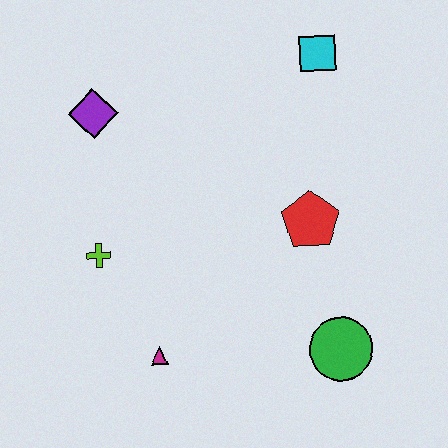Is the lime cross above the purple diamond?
No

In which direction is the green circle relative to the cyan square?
The green circle is below the cyan square.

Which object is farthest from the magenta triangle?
The cyan square is farthest from the magenta triangle.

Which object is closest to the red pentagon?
The green circle is closest to the red pentagon.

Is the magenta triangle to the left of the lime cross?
No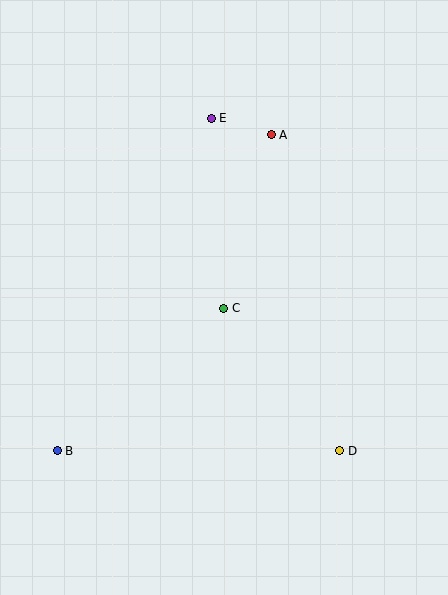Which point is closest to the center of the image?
Point C at (224, 308) is closest to the center.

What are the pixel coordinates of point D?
Point D is at (340, 451).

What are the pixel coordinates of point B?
Point B is at (57, 451).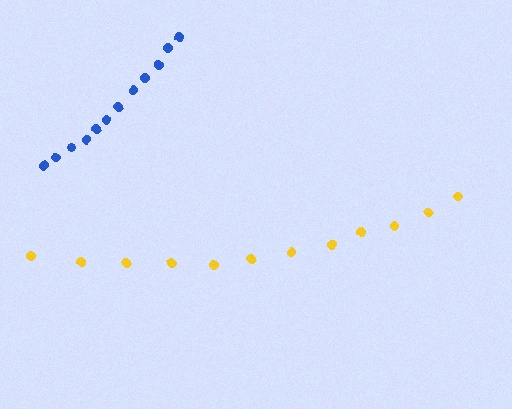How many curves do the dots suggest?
There are 2 distinct paths.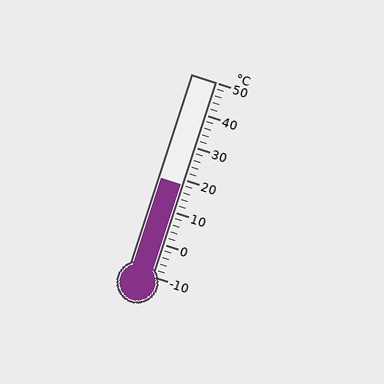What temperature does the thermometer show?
The thermometer shows approximately 18°C.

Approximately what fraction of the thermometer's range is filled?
The thermometer is filled to approximately 45% of its range.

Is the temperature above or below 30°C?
The temperature is below 30°C.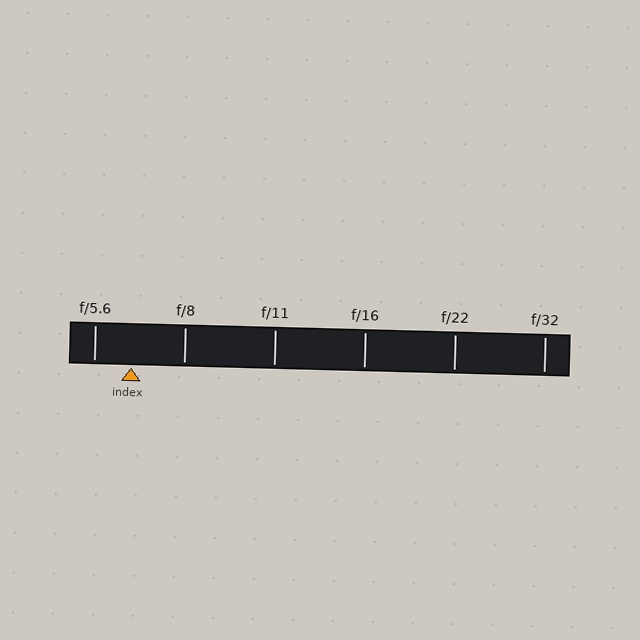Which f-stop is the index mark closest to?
The index mark is closest to f/5.6.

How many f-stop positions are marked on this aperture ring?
There are 6 f-stop positions marked.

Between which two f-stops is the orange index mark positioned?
The index mark is between f/5.6 and f/8.